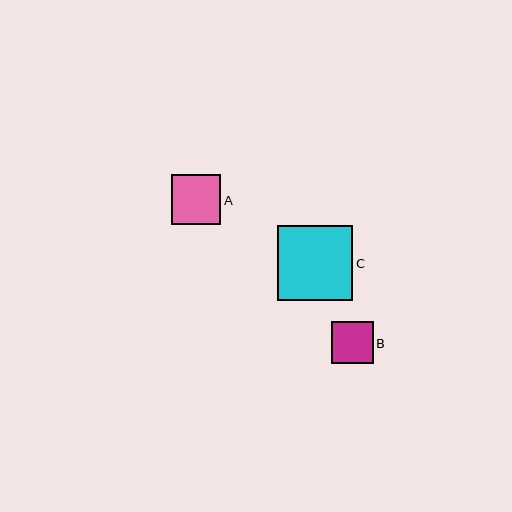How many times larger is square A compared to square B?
Square A is approximately 1.2 times the size of square B.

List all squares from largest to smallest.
From largest to smallest: C, A, B.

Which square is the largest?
Square C is the largest with a size of approximately 76 pixels.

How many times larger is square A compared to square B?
Square A is approximately 1.2 times the size of square B.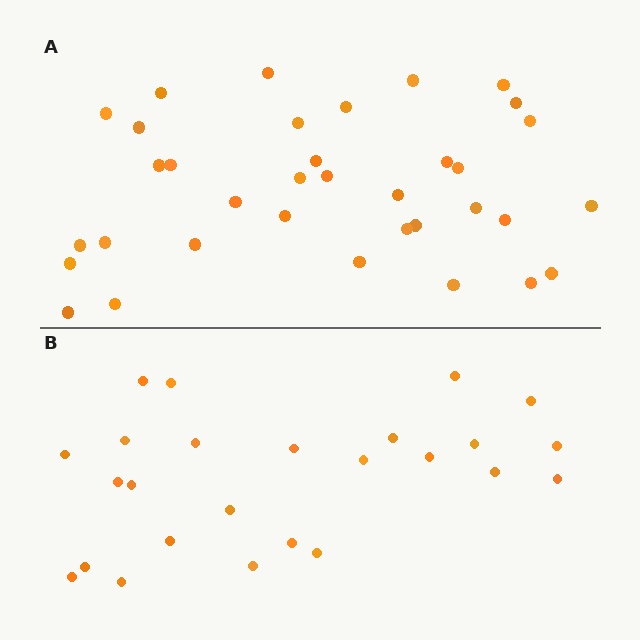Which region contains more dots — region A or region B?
Region A (the top region) has more dots.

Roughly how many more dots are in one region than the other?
Region A has roughly 10 or so more dots than region B.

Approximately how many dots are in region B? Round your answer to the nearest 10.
About 20 dots. (The exact count is 25, which rounds to 20.)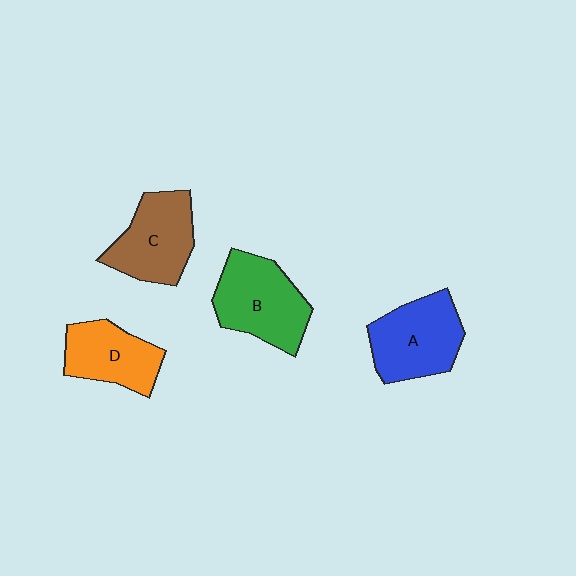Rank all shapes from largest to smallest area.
From largest to smallest: B (green), A (blue), C (brown), D (orange).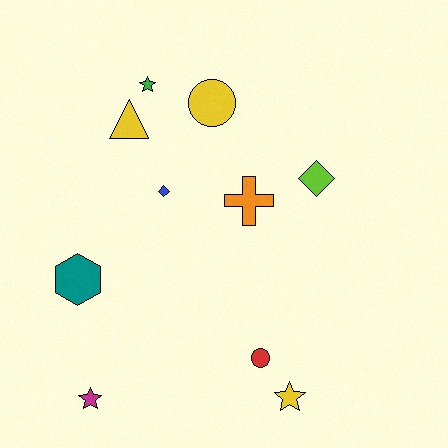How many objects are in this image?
There are 10 objects.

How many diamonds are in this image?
There are 2 diamonds.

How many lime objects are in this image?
There is 1 lime object.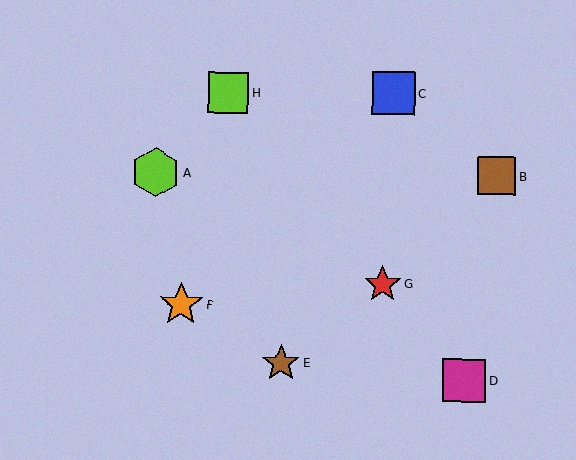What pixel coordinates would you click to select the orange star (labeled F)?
Click at (181, 305) to select the orange star F.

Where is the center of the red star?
The center of the red star is at (383, 284).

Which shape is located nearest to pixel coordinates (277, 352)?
The brown star (labeled E) at (281, 363) is nearest to that location.